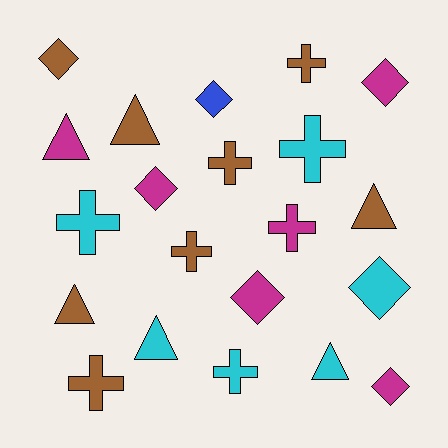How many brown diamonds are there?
There is 1 brown diamond.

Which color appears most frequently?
Brown, with 8 objects.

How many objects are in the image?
There are 21 objects.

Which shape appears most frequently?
Cross, with 8 objects.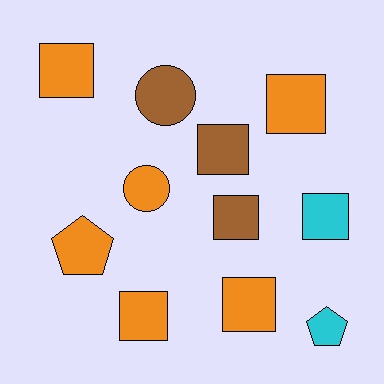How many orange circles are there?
There is 1 orange circle.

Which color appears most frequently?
Orange, with 6 objects.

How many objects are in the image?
There are 11 objects.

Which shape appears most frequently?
Square, with 7 objects.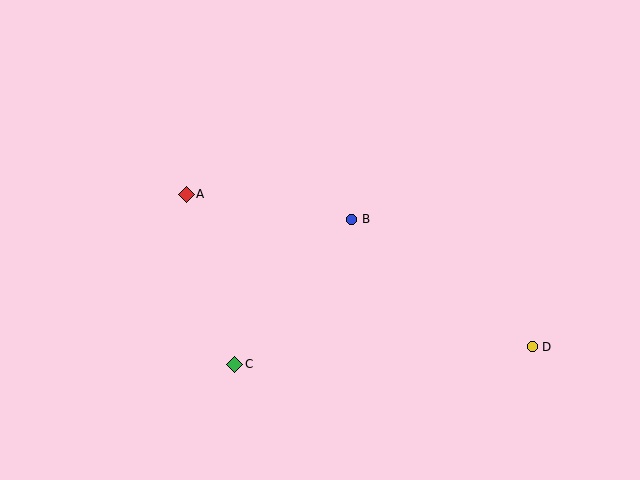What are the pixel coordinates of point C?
Point C is at (235, 364).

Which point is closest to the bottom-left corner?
Point C is closest to the bottom-left corner.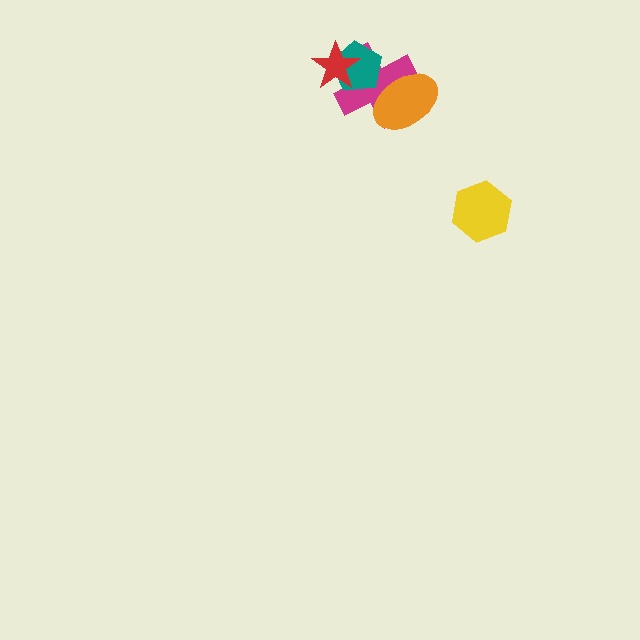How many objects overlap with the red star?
2 objects overlap with the red star.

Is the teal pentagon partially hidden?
Yes, it is partially covered by another shape.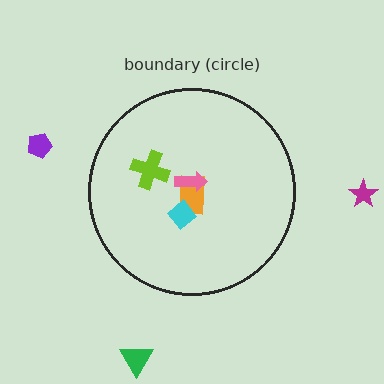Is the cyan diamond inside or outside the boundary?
Inside.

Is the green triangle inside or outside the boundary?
Outside.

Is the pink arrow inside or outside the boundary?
Inside.